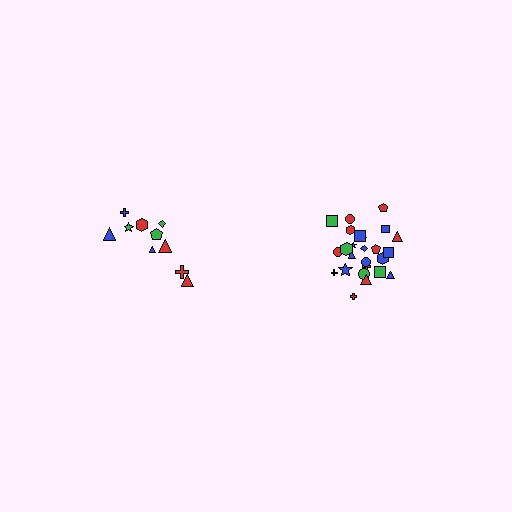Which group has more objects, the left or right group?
The right group.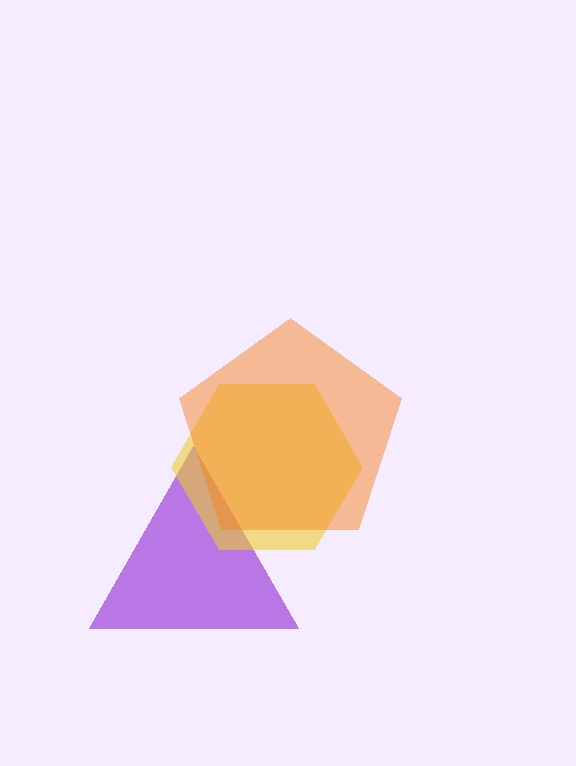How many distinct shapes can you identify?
There are 3 distinct shapes: a purple triangle, a yellow hexagon, an orange pentagon.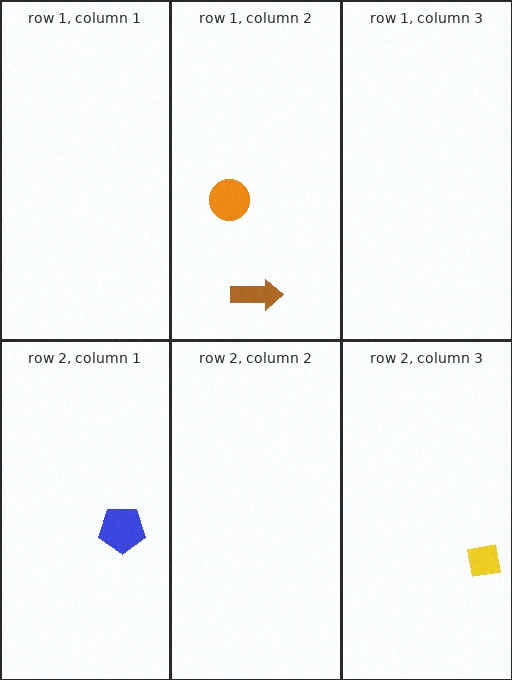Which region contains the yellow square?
The row 2, column 3 region.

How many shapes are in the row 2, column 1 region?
1.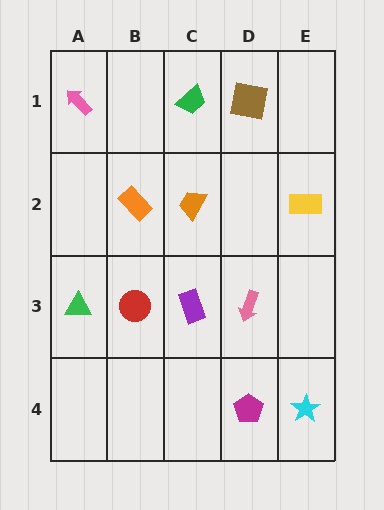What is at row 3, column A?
A green triangle.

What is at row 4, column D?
A magenta pentagon.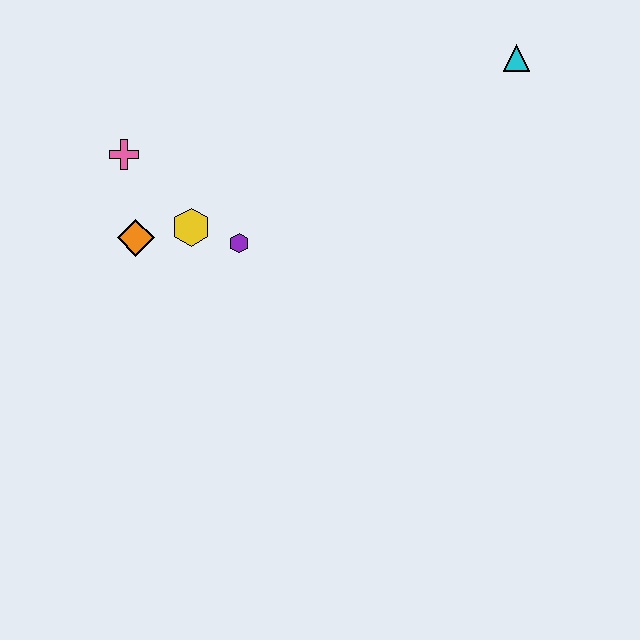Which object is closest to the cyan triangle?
The purple hexagon is closest to the cyan triangle.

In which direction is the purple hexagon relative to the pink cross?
The purple hexagon is to the right of the pink cross.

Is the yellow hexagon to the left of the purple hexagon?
Yes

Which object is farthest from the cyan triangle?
The orange diamond is farthest from the cyan triangle.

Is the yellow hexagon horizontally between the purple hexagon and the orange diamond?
Yes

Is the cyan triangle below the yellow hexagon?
No